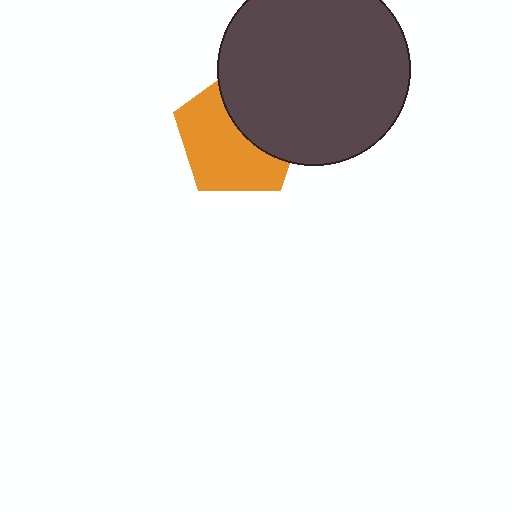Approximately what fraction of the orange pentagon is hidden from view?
Roughly 41% of the orange pentagon is hidden behind the dark gray circle.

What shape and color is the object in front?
The object in front is a dark gray circle.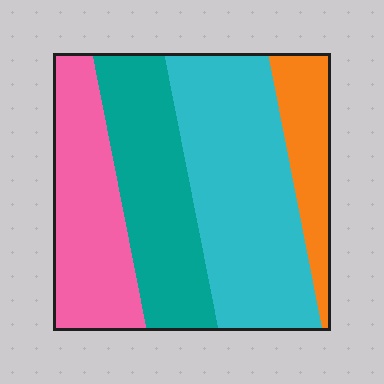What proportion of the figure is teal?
Teal covers roughly 25% of the figure.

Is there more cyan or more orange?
Cyan.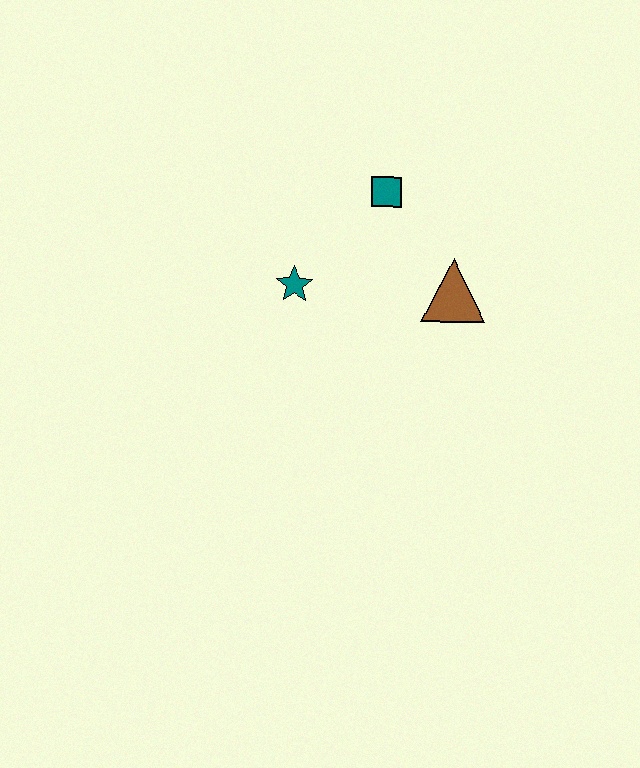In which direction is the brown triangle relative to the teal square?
The brown triangle is below the teal square.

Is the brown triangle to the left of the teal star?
No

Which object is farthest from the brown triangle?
The teal star is farthest from the brown triangle.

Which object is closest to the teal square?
The brown triangle is closest to the teal square.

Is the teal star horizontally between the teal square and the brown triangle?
No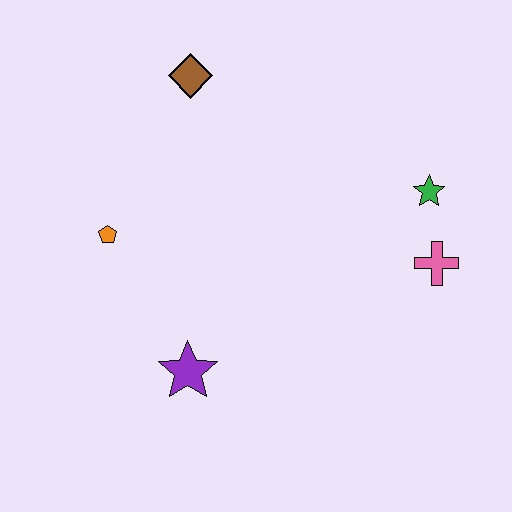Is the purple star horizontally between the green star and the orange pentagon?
Yes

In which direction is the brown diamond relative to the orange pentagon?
The brown diamond is above the orange pentagon.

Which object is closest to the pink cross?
The green star is closest to the pink cross.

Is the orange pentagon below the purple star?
No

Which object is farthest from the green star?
The orange pentagon is farthest from the green star.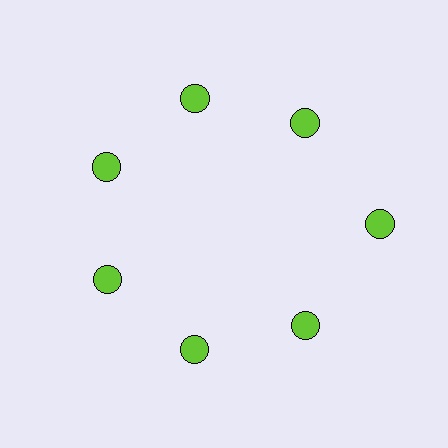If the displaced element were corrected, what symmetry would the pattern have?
It would have 7-fold rotational symmetry — the pattern would map onto itself every 51 degrees.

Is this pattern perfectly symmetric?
No. The 7 lime circles are arranged in a ring, but one element near the 3 o'clock position is pushed outward from the center, breaking the 7-fold rotational symmetry.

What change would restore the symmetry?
The symmetry would be restored by moving it inward, back onto the ring so that all 7 circles sit at equal angles and equal distance from the center.